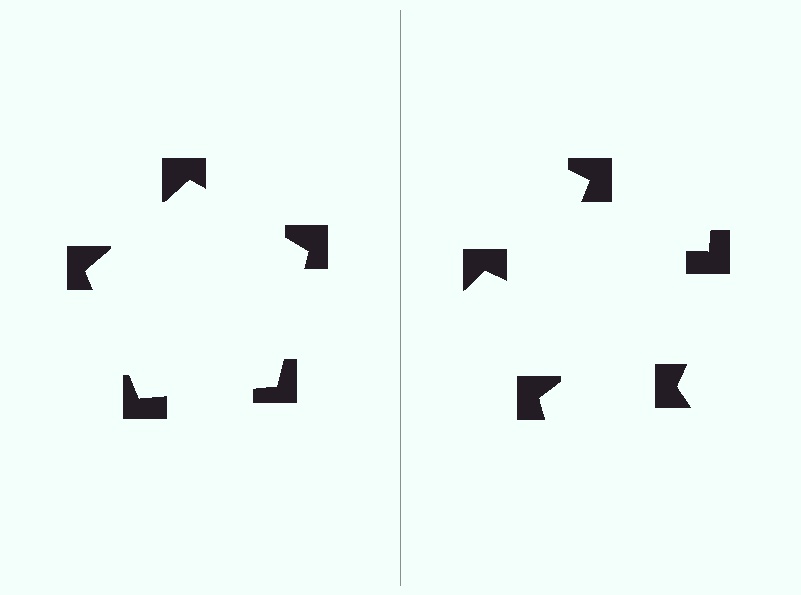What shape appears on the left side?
An illusory pentagon.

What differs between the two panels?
The notched squares are positioned identically on both sides; only the wedge orientations differ. On the left they align to a pentagon; on the right they are misaligned.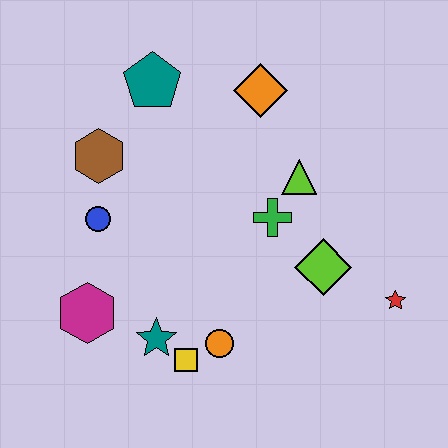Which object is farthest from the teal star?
The orange diamond is farthest from the teal star.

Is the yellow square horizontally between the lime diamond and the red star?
No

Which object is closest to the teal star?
The yellow square is closest to the teal star.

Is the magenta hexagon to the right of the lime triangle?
No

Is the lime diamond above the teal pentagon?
No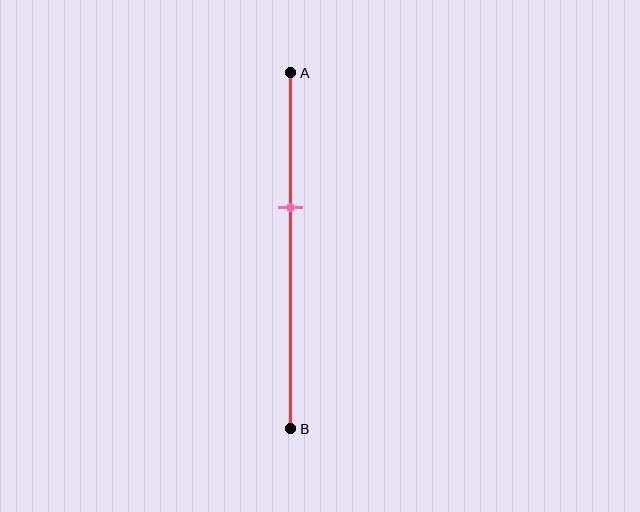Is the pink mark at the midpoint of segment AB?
No, the mark is at about 40% from A, not at the 50% midpoint.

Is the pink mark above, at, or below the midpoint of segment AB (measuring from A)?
The pink mark is above the midpoint of segment AB.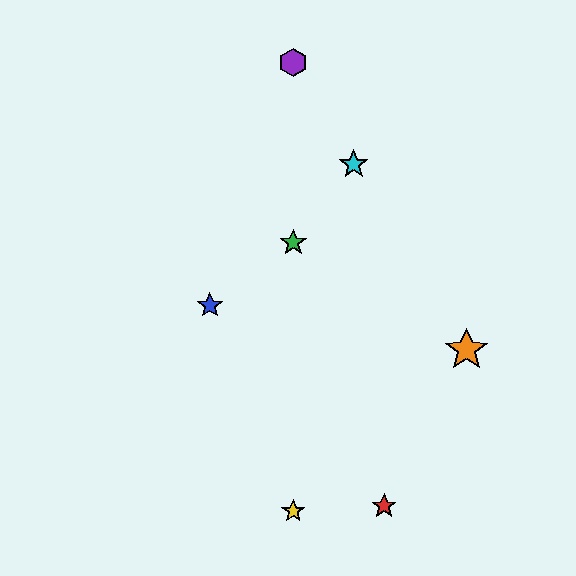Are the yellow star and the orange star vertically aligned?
No, the yellow star is at x≈293 and the orange star is at x≈467.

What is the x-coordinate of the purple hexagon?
The purple hexagon is at x≈293.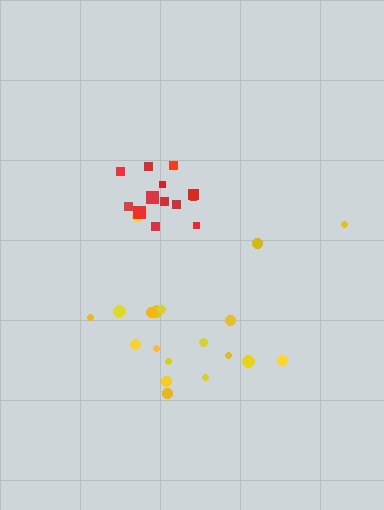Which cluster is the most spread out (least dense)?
Yellow.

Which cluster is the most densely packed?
Red.